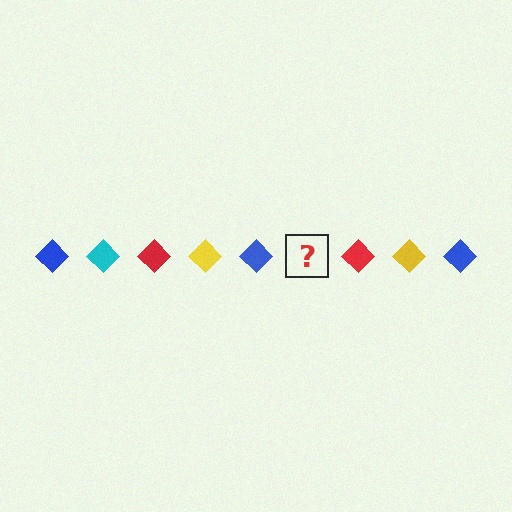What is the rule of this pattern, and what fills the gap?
The rule is that the pattern cycles through blue, cyan, red, yellow diamonds. The gap should be filled with a cyan diamond.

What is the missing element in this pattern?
The missing element is a cyan diamond.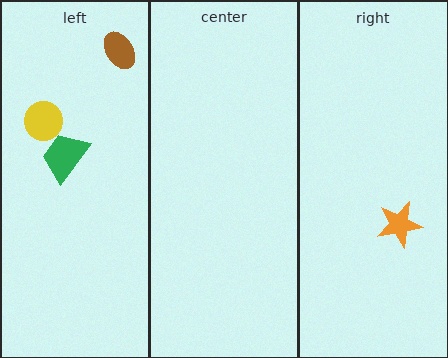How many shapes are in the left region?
3.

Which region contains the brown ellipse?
The left region.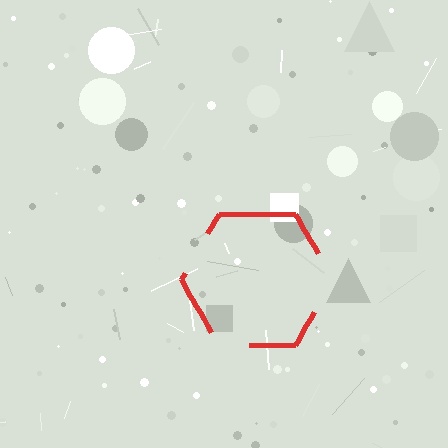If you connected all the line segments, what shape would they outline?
They would outline a hexagon.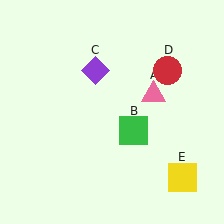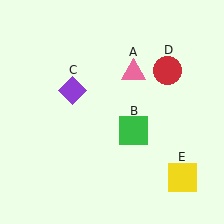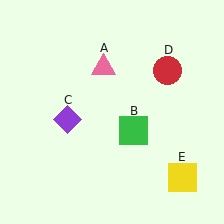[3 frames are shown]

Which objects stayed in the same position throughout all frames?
Green square (object B) and red circle (object D) and yellow square (object E) remained stationary.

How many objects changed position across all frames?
2 objects changed position: pink triangle (object A), purple diamond (object C).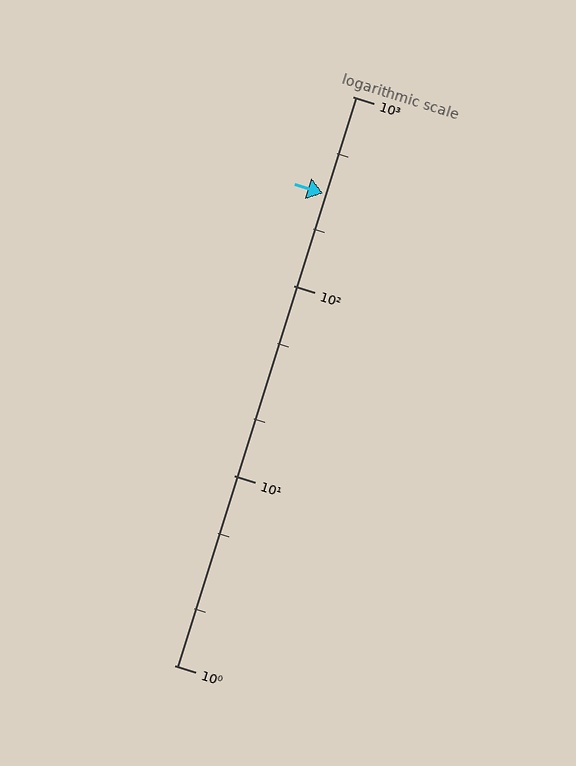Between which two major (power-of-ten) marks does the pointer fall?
The pointer is between 100 and 1000.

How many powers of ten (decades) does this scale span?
The scale spans 3 decades, from 1 to 1000.